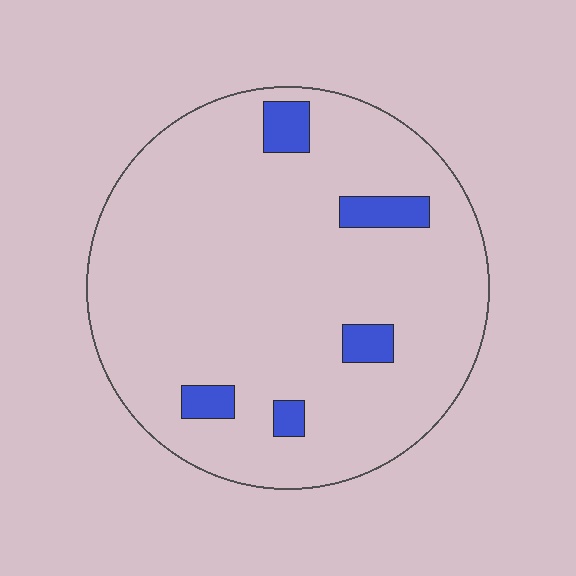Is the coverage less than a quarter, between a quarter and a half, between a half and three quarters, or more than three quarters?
Less than a quarter.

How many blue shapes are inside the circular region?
5.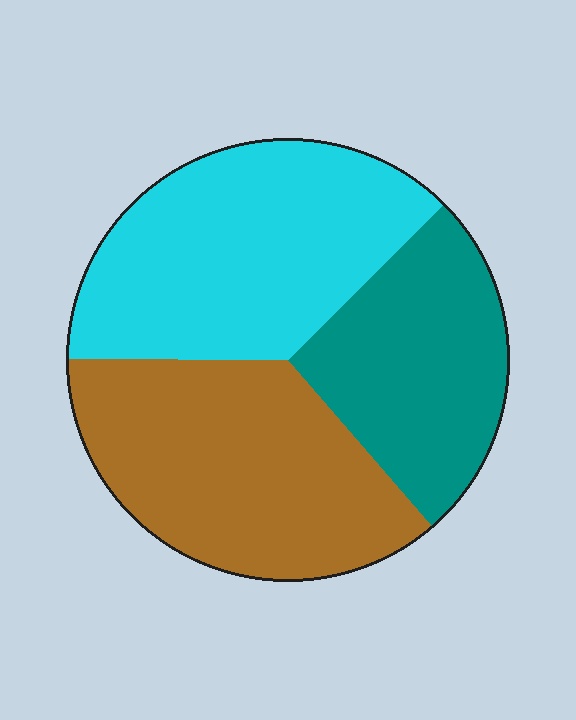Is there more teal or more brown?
Brown.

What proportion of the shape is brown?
Brown covers around 35% of the shape.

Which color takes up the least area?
Teal, at roughly 25%.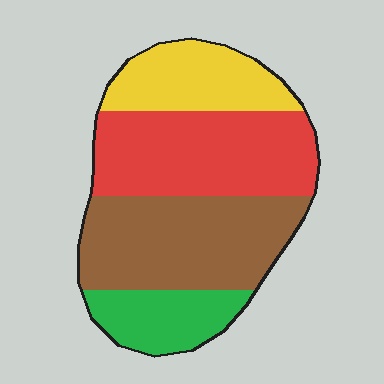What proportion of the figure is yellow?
Yellow takes up about one fifth (1/5) of the figure.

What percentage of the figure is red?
Red covers roughly 35% of the figure.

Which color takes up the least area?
Green, at roughly 15%.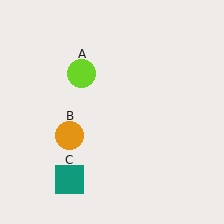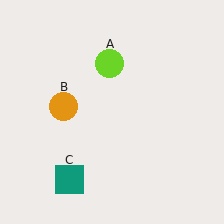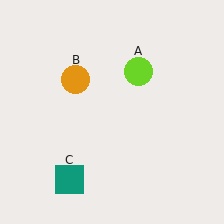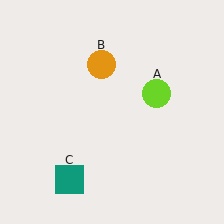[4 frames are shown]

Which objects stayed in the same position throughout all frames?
Teal square (object C) remained stationary.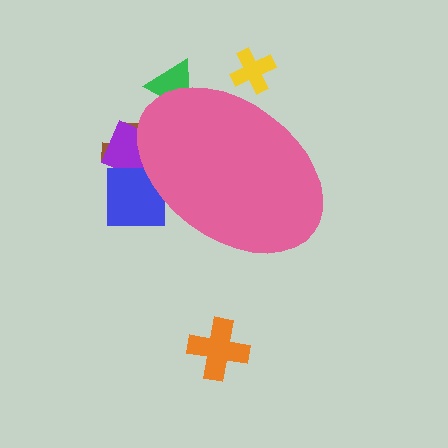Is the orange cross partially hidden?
No, the orange cross is fully visible.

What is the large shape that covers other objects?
A pink ellipse.